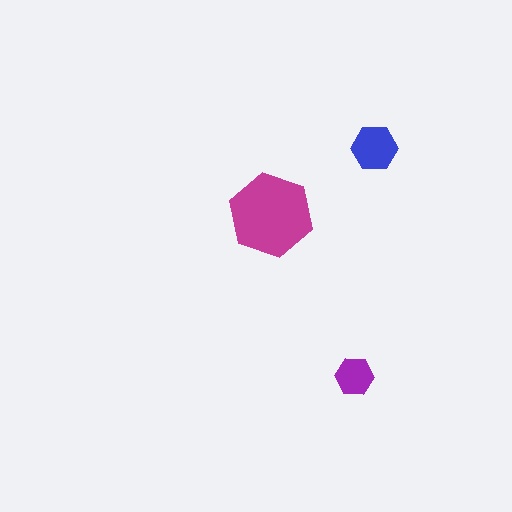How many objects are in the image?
There are 3 objects in the image.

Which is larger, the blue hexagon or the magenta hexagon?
The magenta one.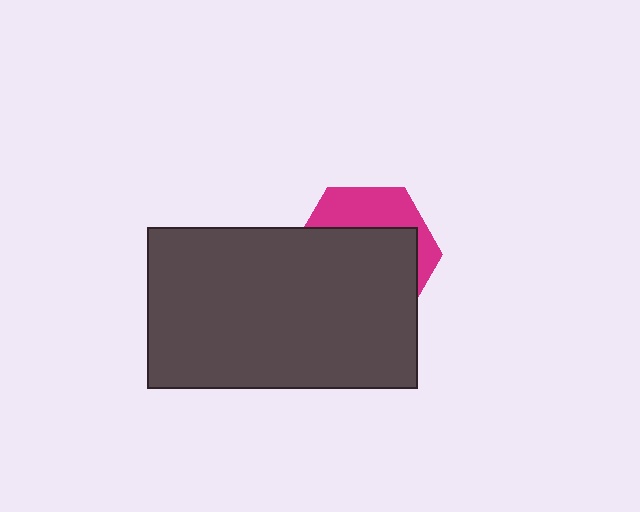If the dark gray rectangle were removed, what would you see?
You would see the complete magenta hexagon.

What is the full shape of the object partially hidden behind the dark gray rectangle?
The partially hidden object is a magenta hexagon.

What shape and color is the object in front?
The object in front is a dark gray rectangle.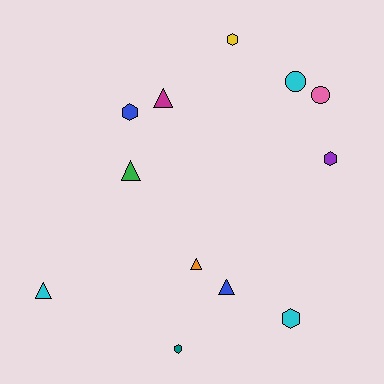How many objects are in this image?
There are 12 objects.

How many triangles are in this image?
There are 5 triangles.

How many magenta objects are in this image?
There is 1 magenta object.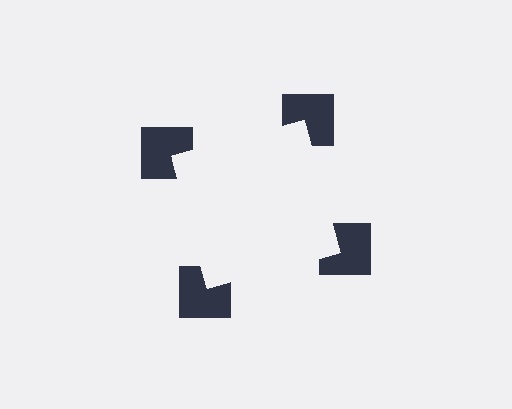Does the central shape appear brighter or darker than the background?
It typically appears slightly brighter than the background, even though no actual brightness change is drawn.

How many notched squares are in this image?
There are 4 — one at each vertex of the illusory square.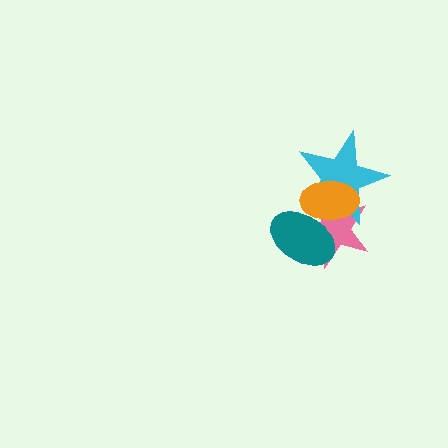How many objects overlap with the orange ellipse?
3 objects overlap with the orange ellipse.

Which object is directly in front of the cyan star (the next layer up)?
The orange ellipse is directly in front of the cyan star.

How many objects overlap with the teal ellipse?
3 objects overlap with the teal ellipse.